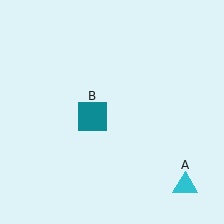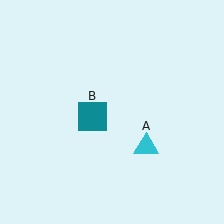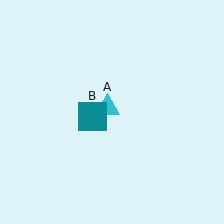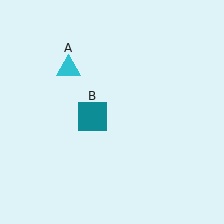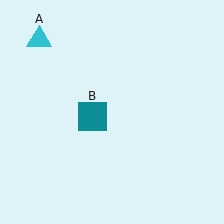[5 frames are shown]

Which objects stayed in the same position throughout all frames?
Teal square (object B) remained stationary.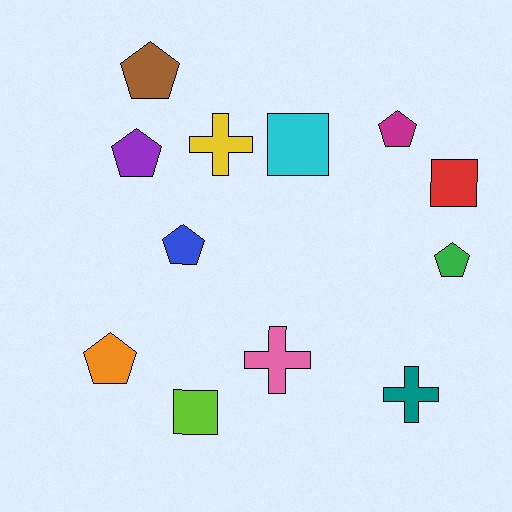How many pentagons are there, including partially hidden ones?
There are 6 pentagons.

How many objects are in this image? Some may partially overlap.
There are 12 objects.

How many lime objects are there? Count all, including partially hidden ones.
There is 1 lime object.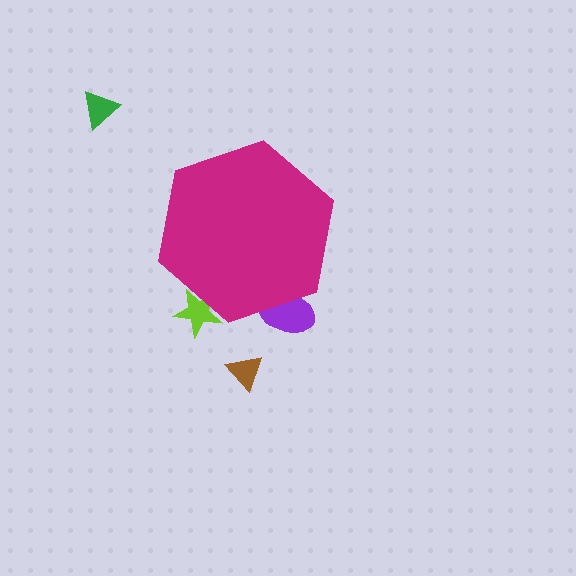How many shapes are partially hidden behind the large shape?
2 shapes are partially hidden.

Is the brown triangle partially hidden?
No, the brown triangle is fully visible.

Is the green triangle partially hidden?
No, the green triangle is fully visible.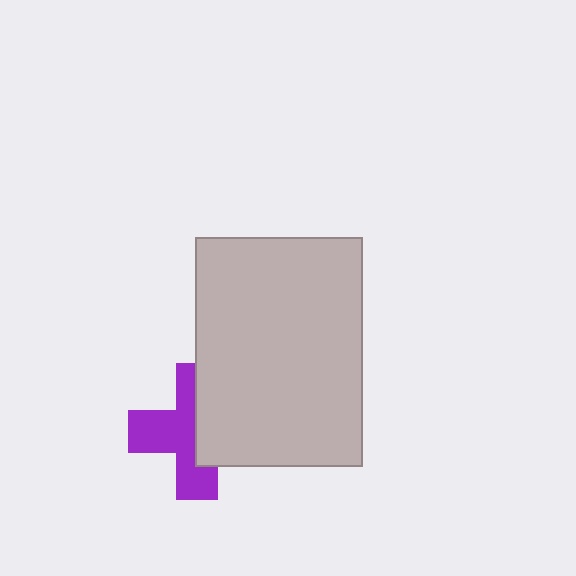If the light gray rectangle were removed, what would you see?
You would see the complete purple cross.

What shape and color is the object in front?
The object in front is a light gray rectangle.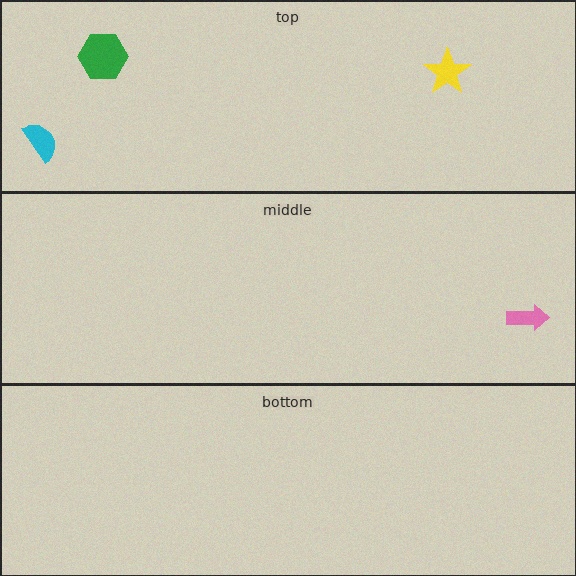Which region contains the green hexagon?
The top region.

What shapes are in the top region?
The yellow star, the cyan semicircle, the green hexagon.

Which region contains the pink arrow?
The middle region.